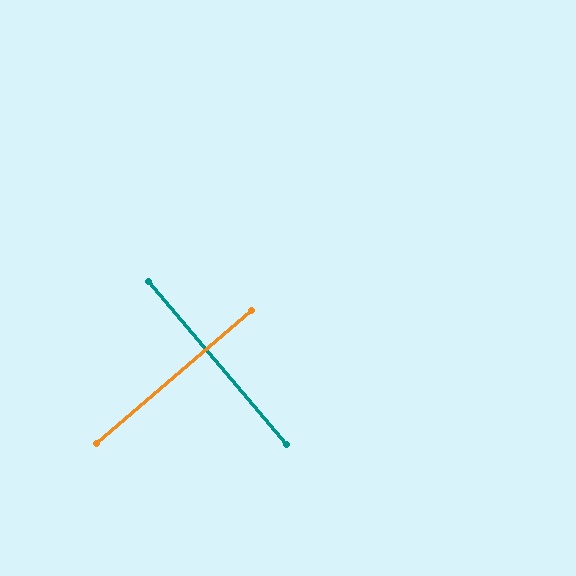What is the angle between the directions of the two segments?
Approximately 90 degrees.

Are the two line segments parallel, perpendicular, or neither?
Perpendicular — they meet at approximately 90°.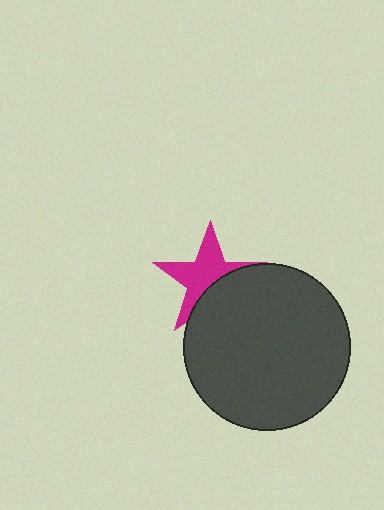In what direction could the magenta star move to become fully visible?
The magenta star could move up. That would shift it out from behind the dark gray circle entirely.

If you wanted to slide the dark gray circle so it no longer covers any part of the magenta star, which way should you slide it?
Slide it down — that is the most direct way to separate the two shapes.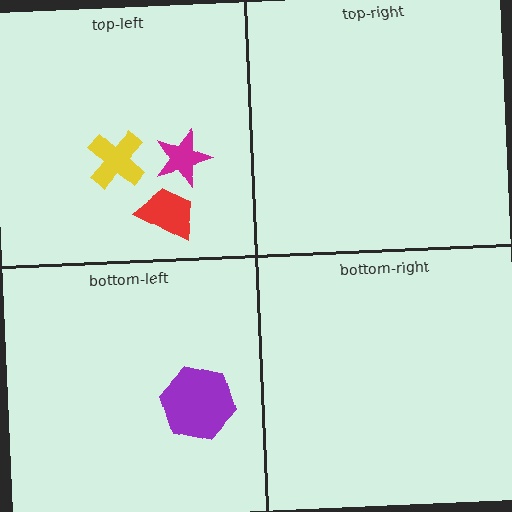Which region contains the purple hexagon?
The bottom-left region.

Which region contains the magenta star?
The top-left region.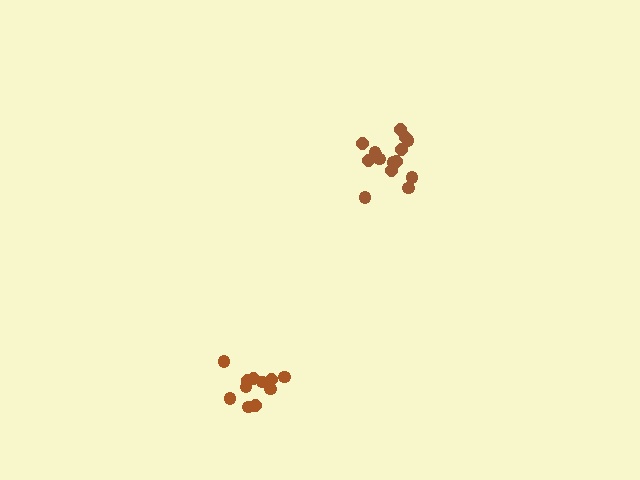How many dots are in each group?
Group 1: 11 dots, Group 2: 15 dots (26 total).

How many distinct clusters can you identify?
There are 2 distinct clusters.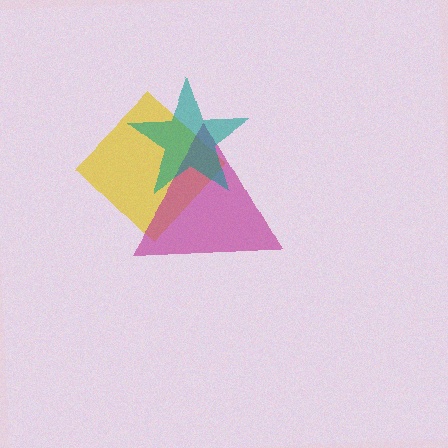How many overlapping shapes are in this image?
There are 3 overlapping shapes in the image.